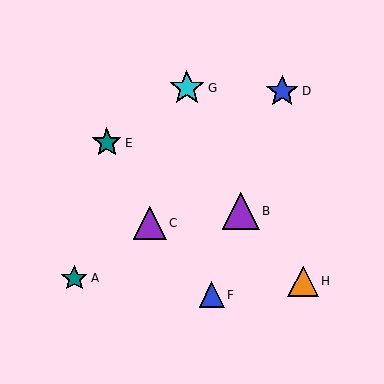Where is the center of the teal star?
The center of the teal star is at (107, 143).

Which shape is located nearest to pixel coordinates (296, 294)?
The orange triangle (labeled H) at (303, 281) is nearest to that location.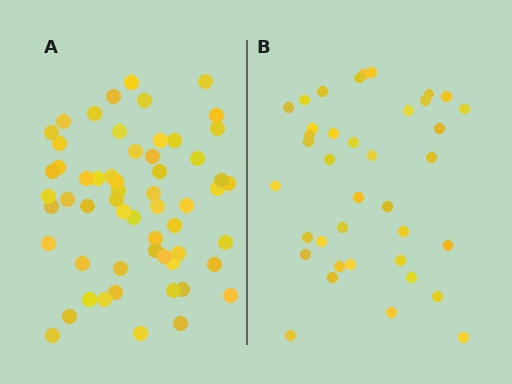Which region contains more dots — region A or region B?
Region A (the left region) has more dots.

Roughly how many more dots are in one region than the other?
Region A has approximately 20 more dots than region B.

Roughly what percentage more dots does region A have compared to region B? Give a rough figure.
About 55% more.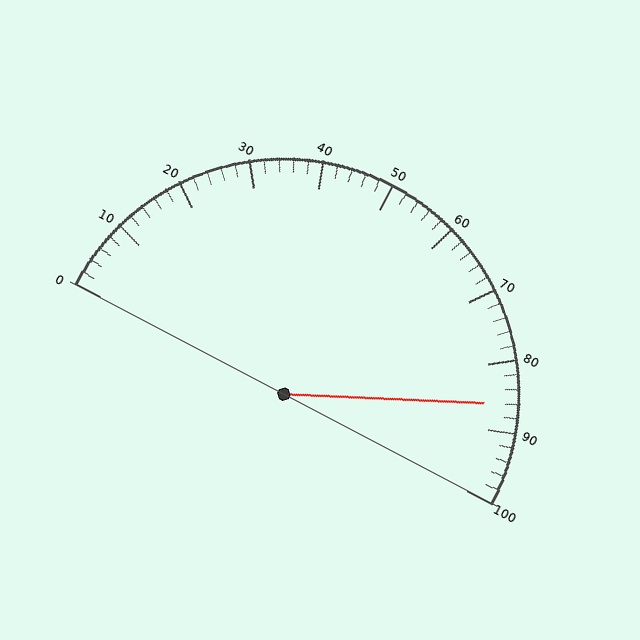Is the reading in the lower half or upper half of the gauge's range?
The reading is in the upper half of the range (0 to 100).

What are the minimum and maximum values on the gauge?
The gauge ranges from 0 to 100.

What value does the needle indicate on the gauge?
The needle indicates approximately 86.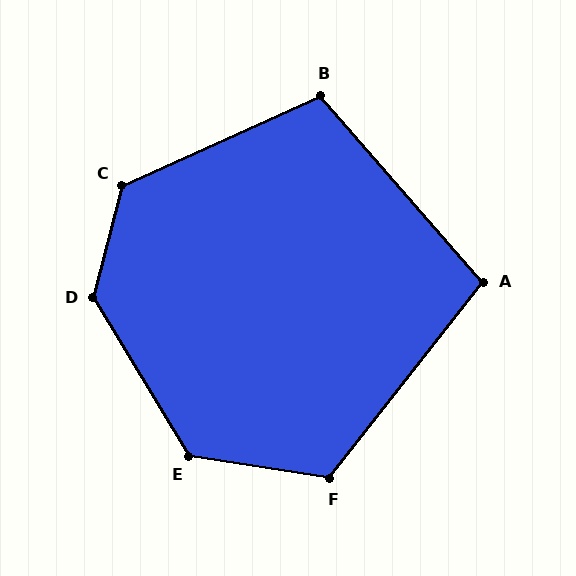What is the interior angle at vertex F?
Approximately 119 degrees (obtuse).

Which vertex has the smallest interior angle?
A, at approximately 101 degrees.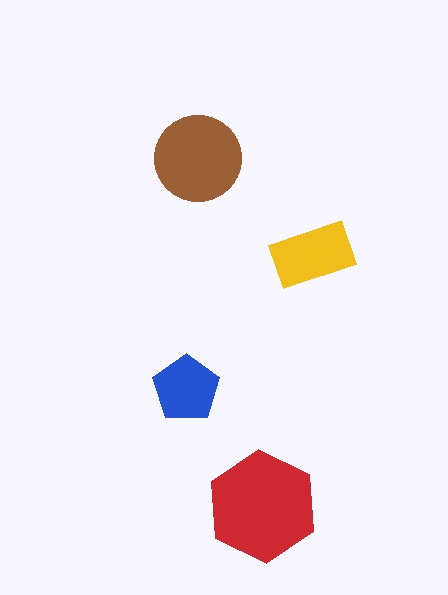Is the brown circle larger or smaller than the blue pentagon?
Larger.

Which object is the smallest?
The blue pentagon.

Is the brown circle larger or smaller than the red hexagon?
Smaller.